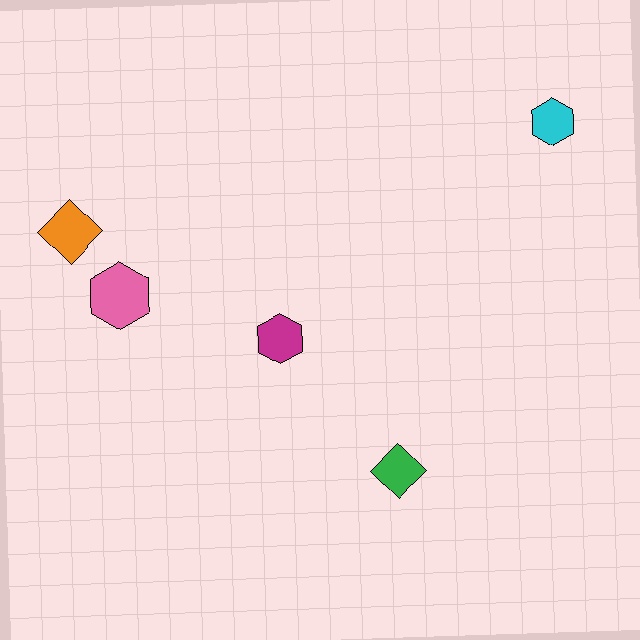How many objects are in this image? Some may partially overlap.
There are 5 objects.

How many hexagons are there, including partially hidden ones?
There are 3 hexagons.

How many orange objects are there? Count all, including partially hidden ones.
There is 1 orange object.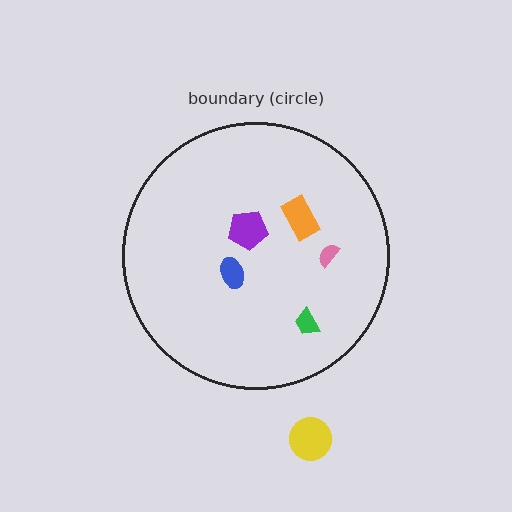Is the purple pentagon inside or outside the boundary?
Inside.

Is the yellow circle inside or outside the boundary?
Outside.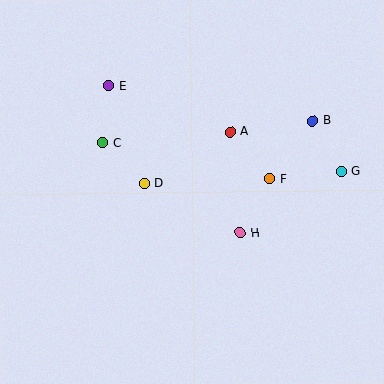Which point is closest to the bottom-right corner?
Point H is closest to the bottom-right corner.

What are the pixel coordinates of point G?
Point G is at (341, 171).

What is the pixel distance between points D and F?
The distance between D and F is 126 pixels.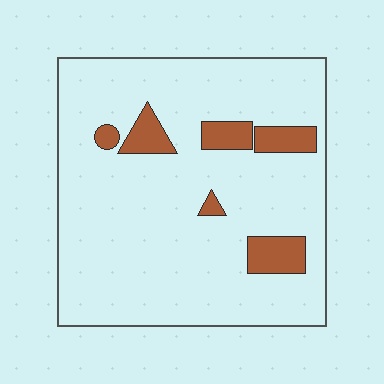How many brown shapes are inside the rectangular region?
6.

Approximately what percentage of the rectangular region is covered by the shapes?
Approximately 10%.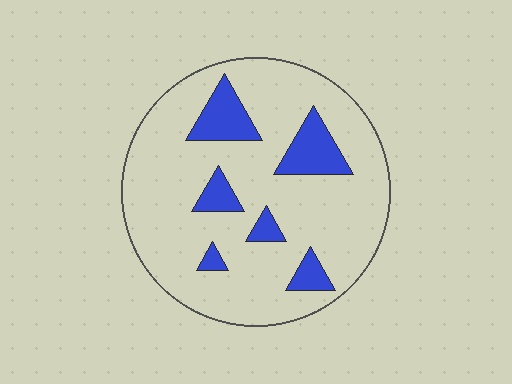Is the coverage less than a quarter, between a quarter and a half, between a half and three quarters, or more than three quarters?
Less than a quarter.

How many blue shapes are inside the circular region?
6.